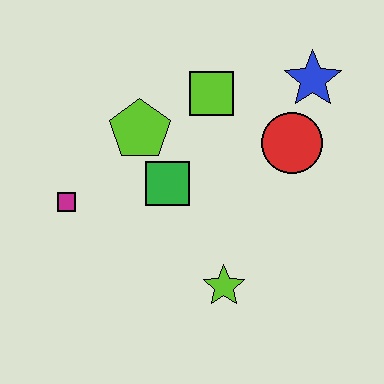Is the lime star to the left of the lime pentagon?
No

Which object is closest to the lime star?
The green square is closest to the lime star.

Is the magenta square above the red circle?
No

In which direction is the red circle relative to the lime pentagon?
The red circle is to the right of the lime pentagon.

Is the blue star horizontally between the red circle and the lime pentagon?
No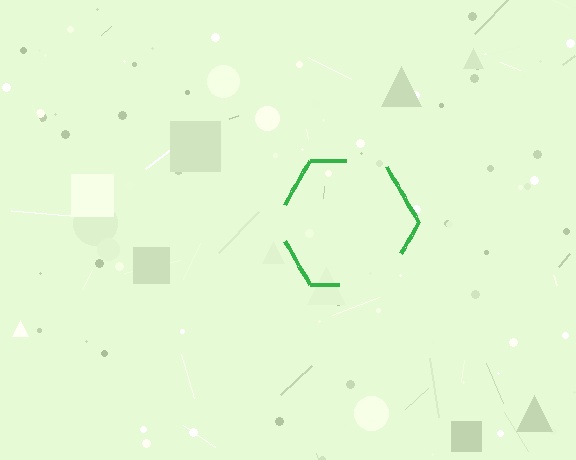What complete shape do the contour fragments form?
The contour fragments form a hexagon.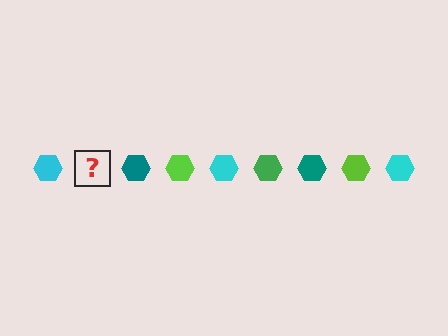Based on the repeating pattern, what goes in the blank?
The blank should be a green hexagon.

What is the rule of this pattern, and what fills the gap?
The rule is that the pattern cycles through cyan, green, teal, lime hexagons. The gap should be filled with a green hexagon.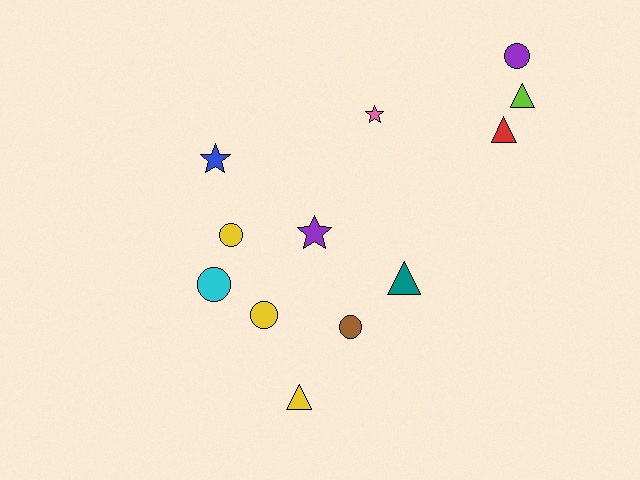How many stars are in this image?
There are 3 stars.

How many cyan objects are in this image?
There is 1 cyan object.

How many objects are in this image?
There are 12 objects.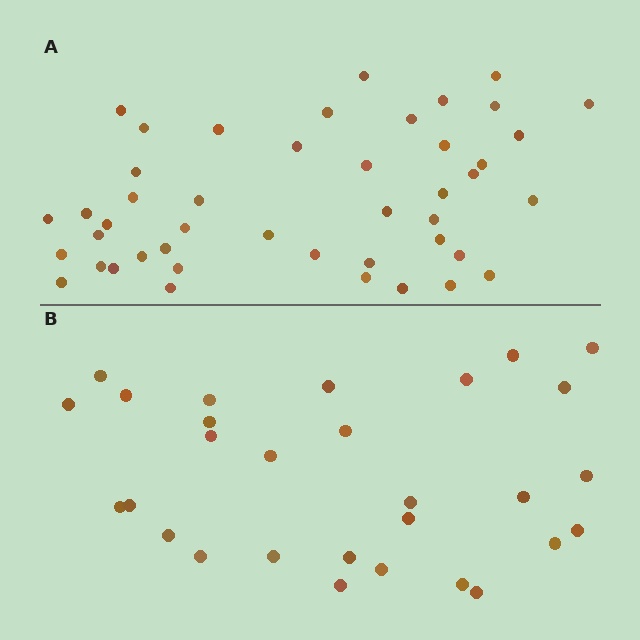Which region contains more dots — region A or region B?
Region A (the top region) has more dots.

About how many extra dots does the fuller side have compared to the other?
Region A has approximately 15 more dots than region B.